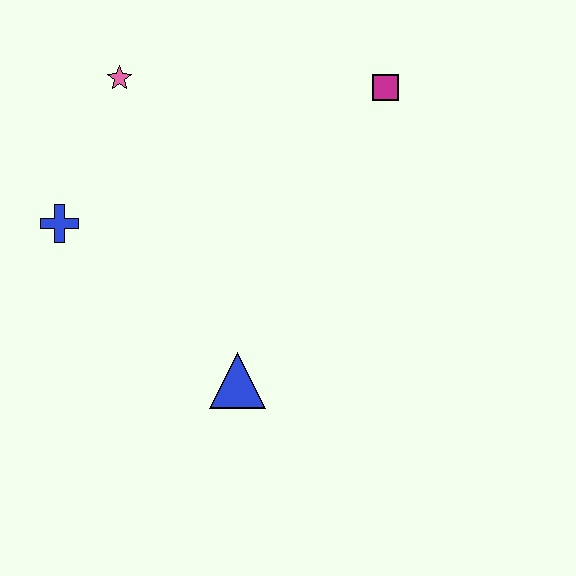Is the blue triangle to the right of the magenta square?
No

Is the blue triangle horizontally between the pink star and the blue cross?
No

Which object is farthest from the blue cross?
The magenta square is farthest from the blue cross.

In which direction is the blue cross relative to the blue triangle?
The blue cross is to the left of the blue triangle.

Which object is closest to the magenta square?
The pink star is closest to the magenta square.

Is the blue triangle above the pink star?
No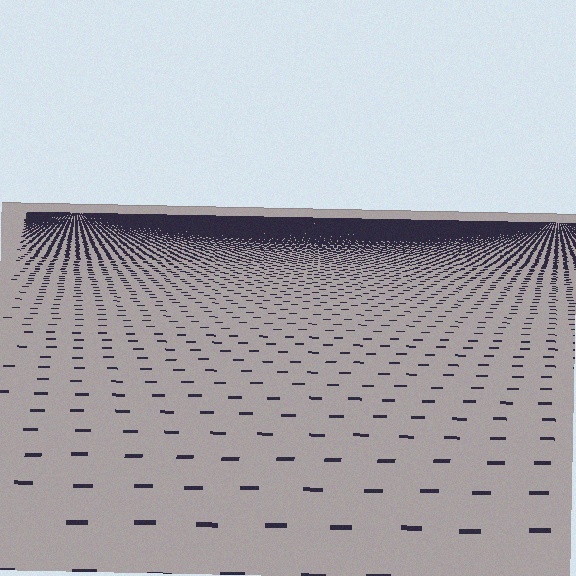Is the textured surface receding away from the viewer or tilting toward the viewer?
The surface is receding away from the viewer. Texture elements get smaller and denser toward the top.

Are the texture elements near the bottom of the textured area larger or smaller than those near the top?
Larger. Near the bottom, elements are closer to the viewer and appear at a bigger on-screen size.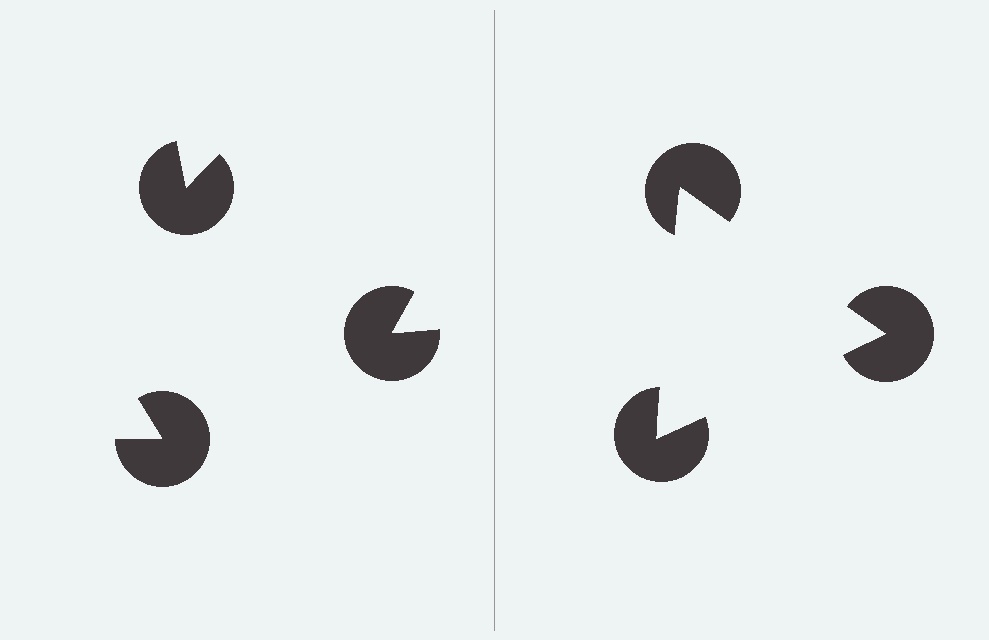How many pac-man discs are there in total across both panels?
6 — 3 on each side.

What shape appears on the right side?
An illusory triangle.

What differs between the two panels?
The pac-man discs are positioned identically on both sides; only the wedge orientations differ. On the right they align to a triangle; on the left they are misaligned.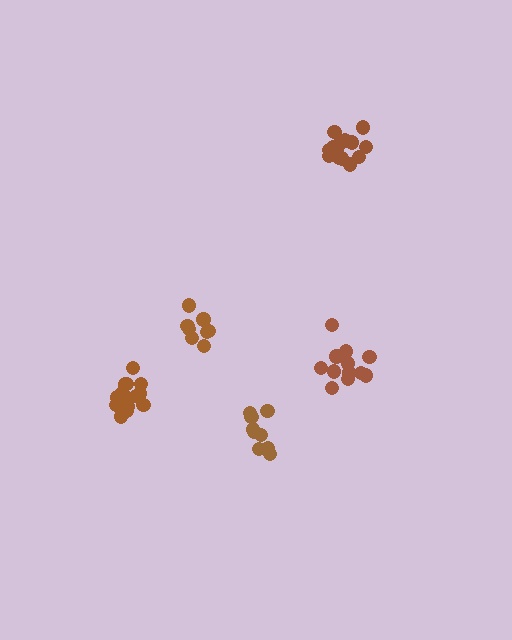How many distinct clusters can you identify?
There are 5 distinct clusters.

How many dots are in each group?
Group 1: 14 dots, Group 2: 12 dots, Group 3: 8 dots, Group 4: 14 dots, Group 5: 9 dots (57 total).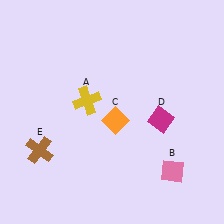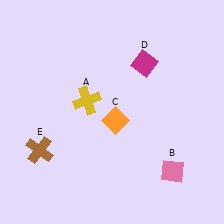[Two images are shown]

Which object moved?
The magenta diamond (D) moved up.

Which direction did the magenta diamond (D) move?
The magenta diamond (D) moved up.